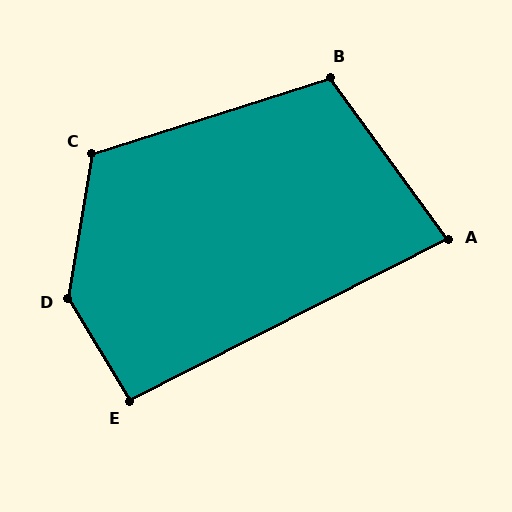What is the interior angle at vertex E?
Approximately 94 degrees (approximately right).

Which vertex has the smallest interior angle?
A, at approximately 81 degrees.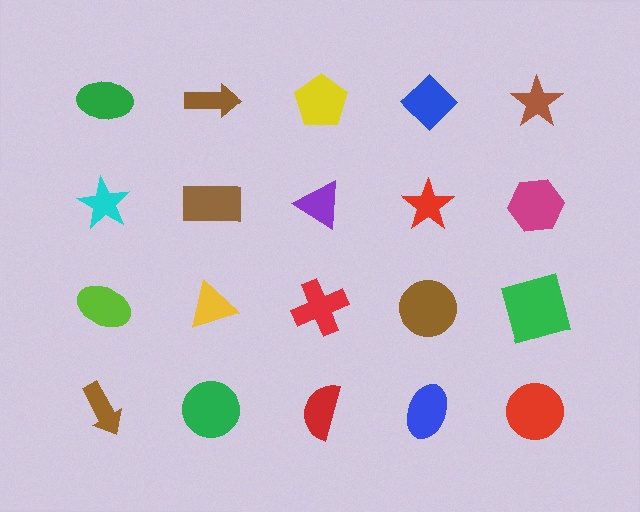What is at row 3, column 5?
A green square.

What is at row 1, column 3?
A yellow pentagon.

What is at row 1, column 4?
A blue diamond.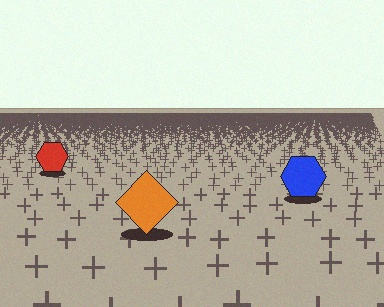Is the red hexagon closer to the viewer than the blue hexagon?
No. The blue hexagon is closer — you can tell from the texture gradient: the ground texture is coarser near it.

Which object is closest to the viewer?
The orange diamond is closest. The texture marks near it are larger and more spread out.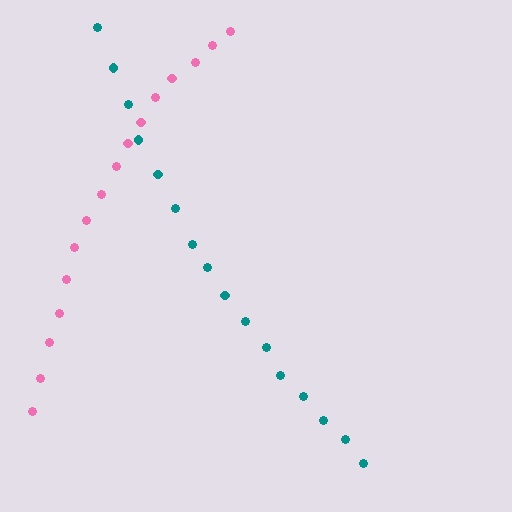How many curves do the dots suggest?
There are 2 distinct paths.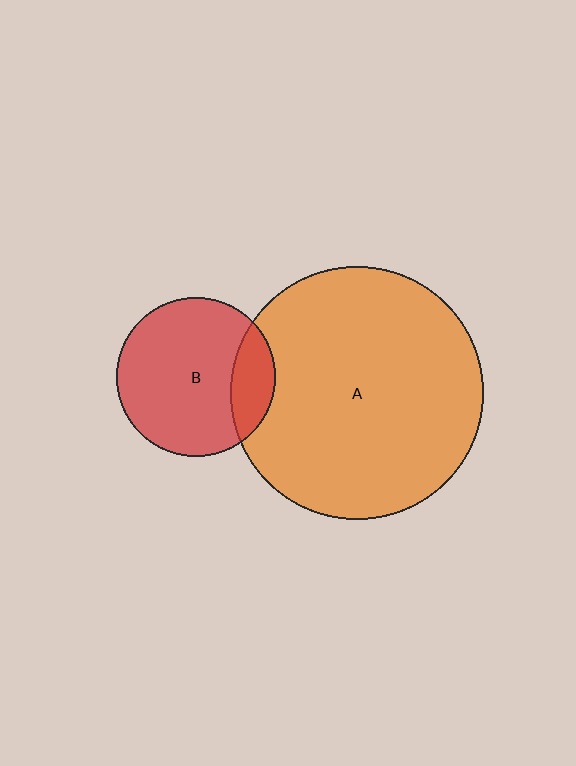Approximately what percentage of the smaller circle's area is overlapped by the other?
Approximately 20%.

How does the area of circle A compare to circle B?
Approximately 2.5 times.